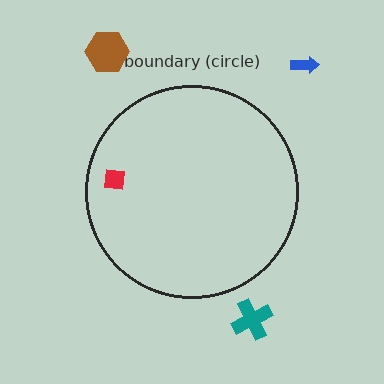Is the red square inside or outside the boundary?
Inside.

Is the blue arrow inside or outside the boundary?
Outside.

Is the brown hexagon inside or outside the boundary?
Outside.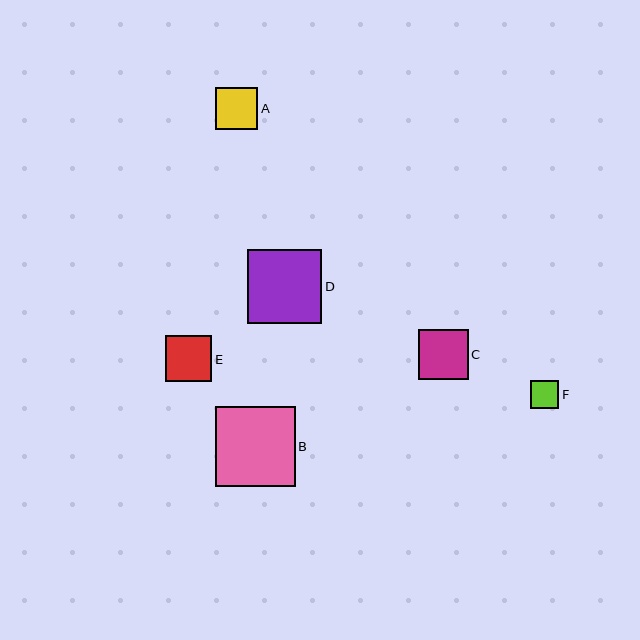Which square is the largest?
Square B is the largest with a size of approximately 80 pixels.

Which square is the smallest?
Square F is the smallest with a size of approximately 29 pixels.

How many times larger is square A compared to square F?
Square A is approximately 1.5 times the size of square F.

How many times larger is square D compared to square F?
Square D is approximately 2.6 times the size of square F.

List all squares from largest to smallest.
From largest to smallest: B, D, C, E, A, F.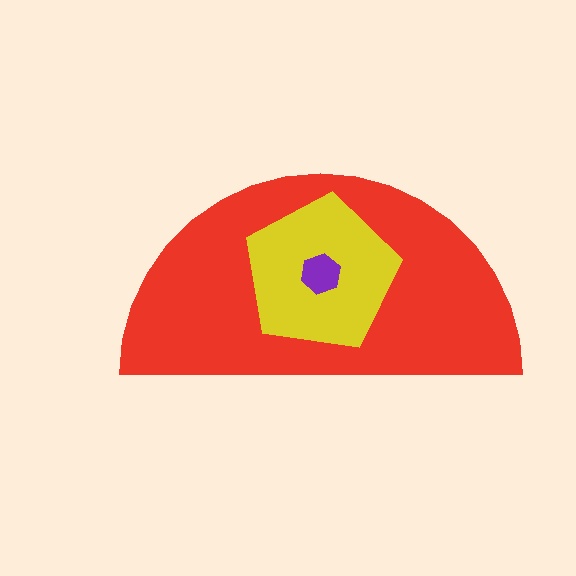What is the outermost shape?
The red semicircle.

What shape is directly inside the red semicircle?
The yellow pentagon.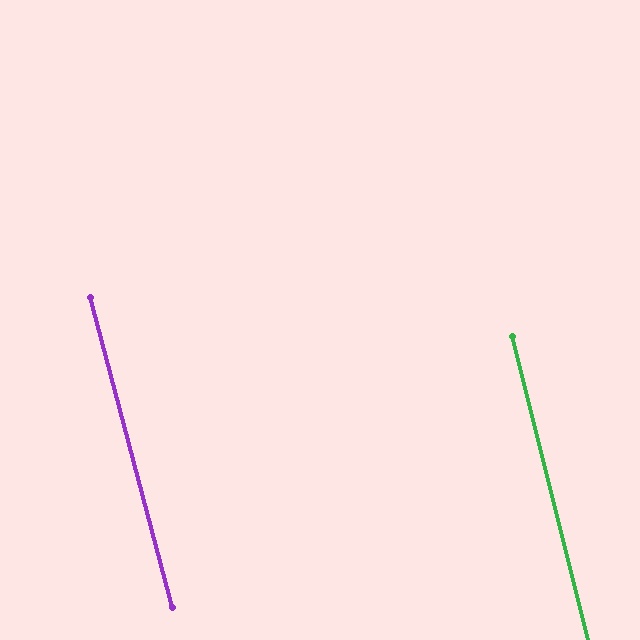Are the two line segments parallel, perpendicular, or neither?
Parallel — their directions differ by only 0.8°.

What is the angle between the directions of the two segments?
Approximately 1 degree.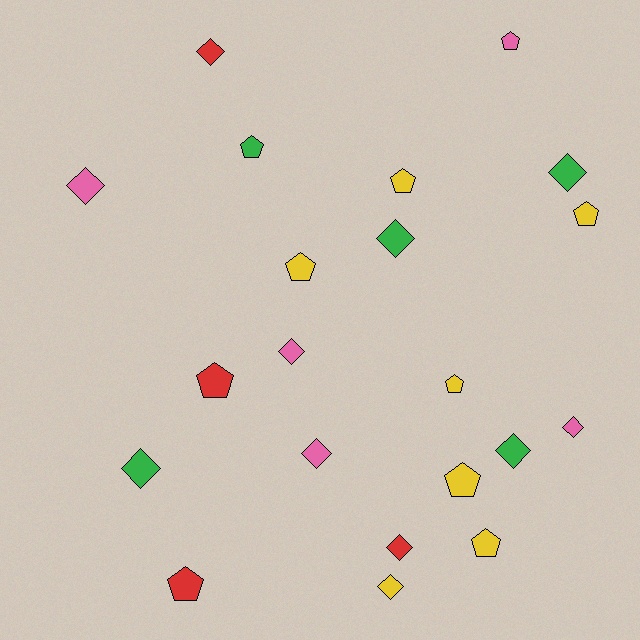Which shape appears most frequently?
Diamond, with 11 objects.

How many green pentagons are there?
There is 1 green pentagon.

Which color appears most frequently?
Yellow, with 7 objects.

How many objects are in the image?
There are 21 objects.